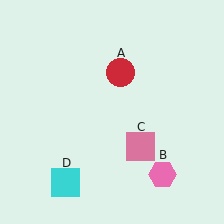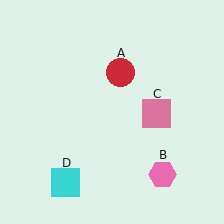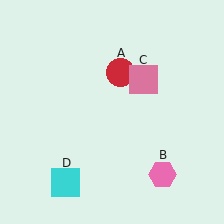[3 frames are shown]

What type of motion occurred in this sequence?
The pink square (object C) rotated counterclockwise around the center of the scene.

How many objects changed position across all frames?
1 object changed position: pink square (object C).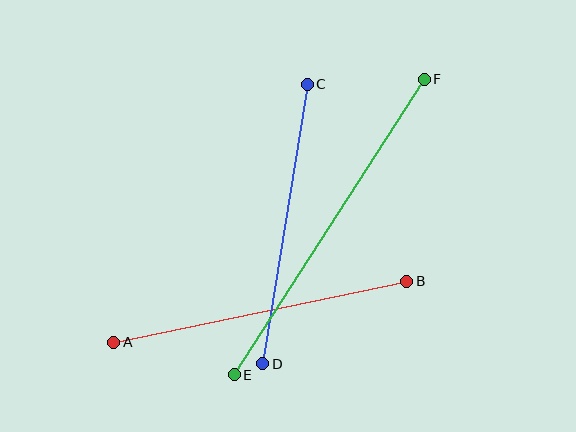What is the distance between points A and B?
The distance is approximately 299 pixels.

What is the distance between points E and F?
The distance is approximately 352 pixels.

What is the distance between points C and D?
The distance is approximately 283 pixels.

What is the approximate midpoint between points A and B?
The midpoint is at approximately (260, 312) pixels.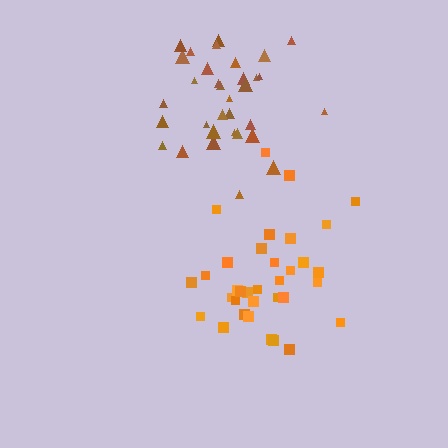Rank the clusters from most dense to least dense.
brown, orange.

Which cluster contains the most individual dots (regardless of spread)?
Orange (34).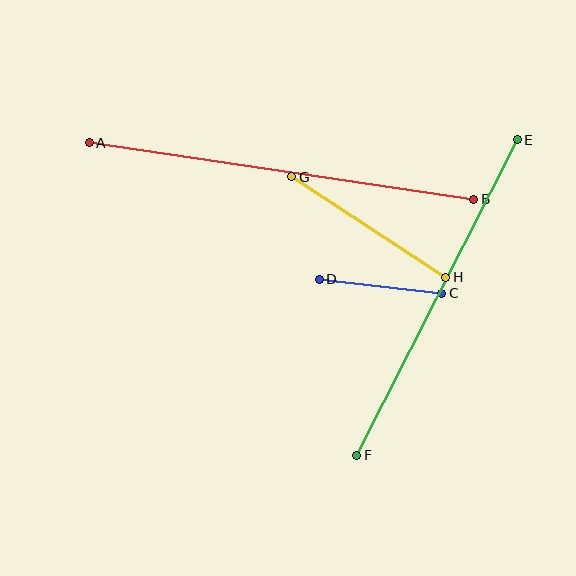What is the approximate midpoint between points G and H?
The midpoint is at approximately (369, 227) pixels.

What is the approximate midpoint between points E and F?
The midpoint is at approximately (437, 297) pixels.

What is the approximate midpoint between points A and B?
The midpoint is at approximately (281, 171) pixels.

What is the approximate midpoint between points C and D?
The midpoint is at approximately (381, 286) pixels.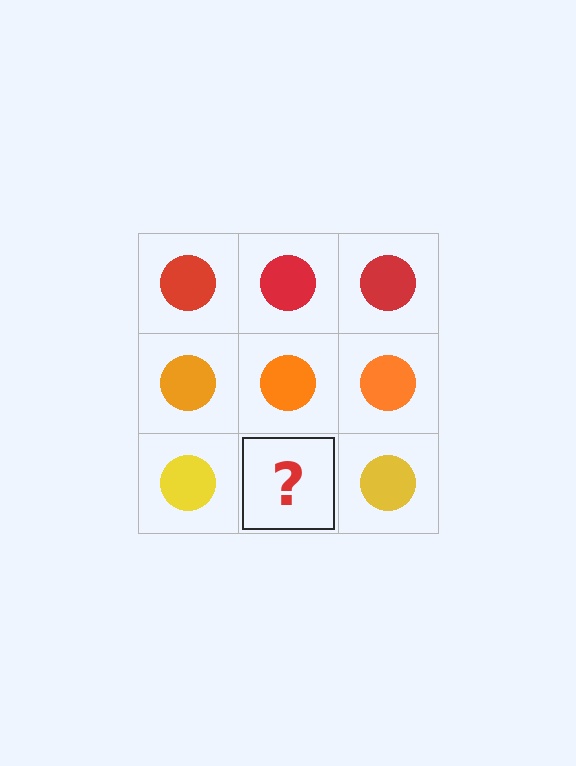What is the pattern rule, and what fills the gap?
The rule is that each row has a consistent color. The gap should be filled with a yellow circle.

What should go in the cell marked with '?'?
The missing cell should contain a yellow circle.